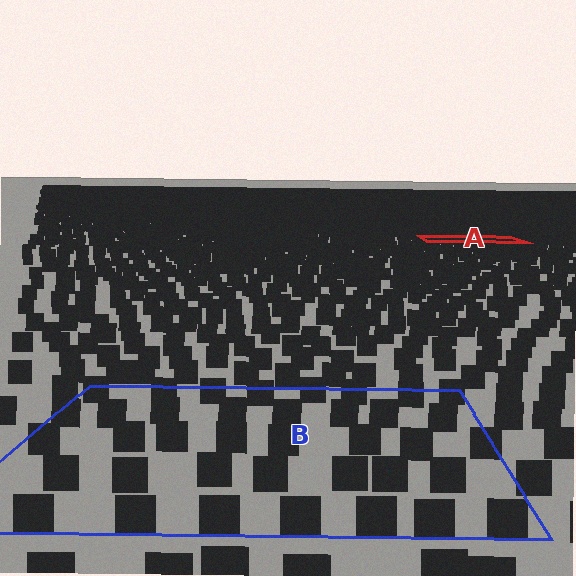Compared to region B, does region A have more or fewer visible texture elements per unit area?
Region A has more texture elements per unit area — they are packed more densely because it is farther away.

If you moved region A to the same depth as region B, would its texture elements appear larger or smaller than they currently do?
They would appear larger. At a closer depth, the same texture elements are projected at a bigger on-screen size.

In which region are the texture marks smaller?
The texture marks are smaller in region A, because it is farther away.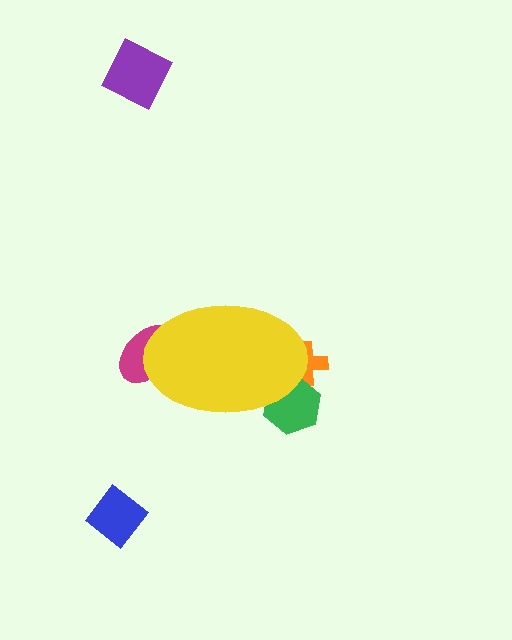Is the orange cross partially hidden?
Yes, the orange cross is partially hidden behind the yellow ellipse.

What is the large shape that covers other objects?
A yellow ellipse.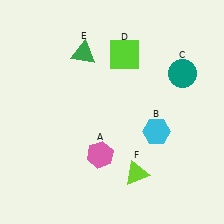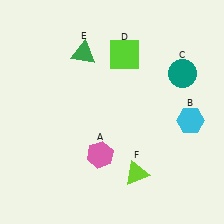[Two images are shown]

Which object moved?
The cyan hexagon (B) moved right.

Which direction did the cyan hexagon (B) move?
The cyan hexagon (B) moved right.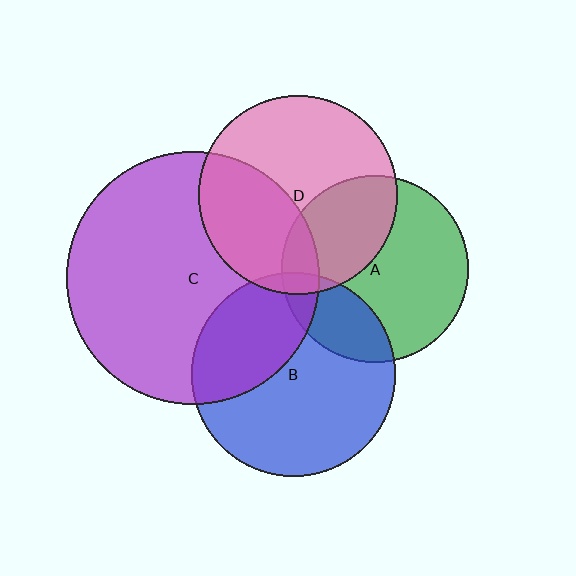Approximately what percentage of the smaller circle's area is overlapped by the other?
Approximately 5%.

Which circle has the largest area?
Circle C (purple).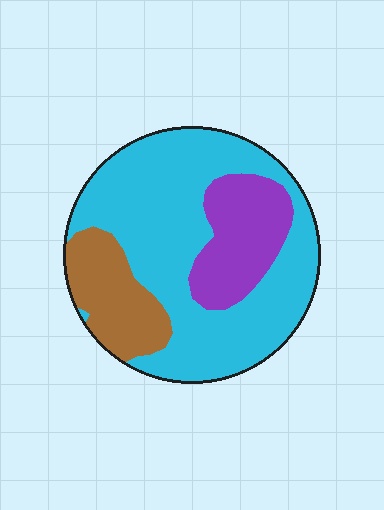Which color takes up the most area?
Cyan, at roughly 65%.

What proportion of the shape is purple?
Purple takes up about one fifth (1/5) of the shape.